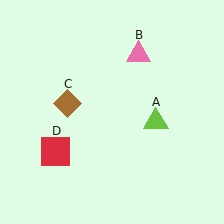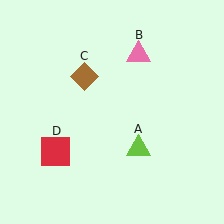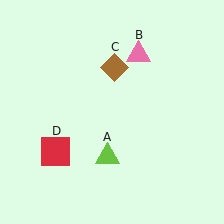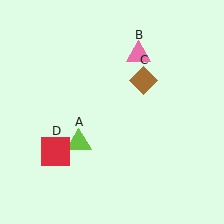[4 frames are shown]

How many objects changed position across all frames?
2 objects changed position: lime triangle (object A), brown diamond (object C).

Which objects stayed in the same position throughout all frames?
Pink triangle (object B) and red square (object D) remained stationary.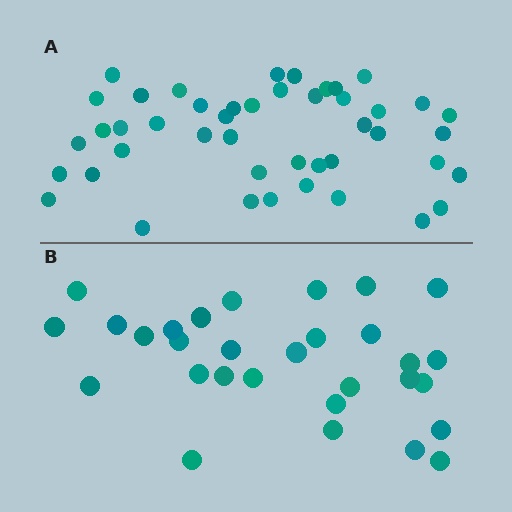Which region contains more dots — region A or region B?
Region A (the top region) has more dots.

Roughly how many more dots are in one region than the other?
Region A has approximately 15 more dots than region B.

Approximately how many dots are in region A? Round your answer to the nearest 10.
About 40 dots. (The exact count is 45, which rounds to 40.)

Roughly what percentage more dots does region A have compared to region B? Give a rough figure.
About 50% more.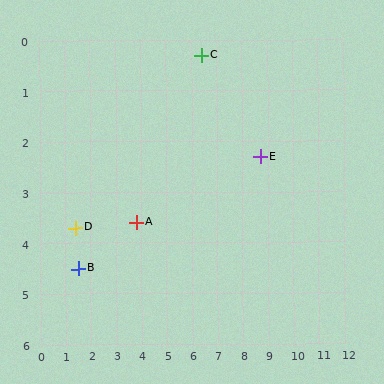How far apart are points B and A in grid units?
Points B and A are about 2.5 grid units apart.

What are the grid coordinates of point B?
Point B is at approximately (1.5, 4.5).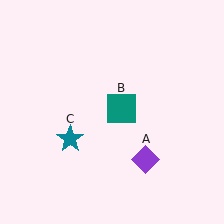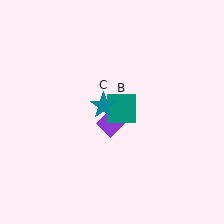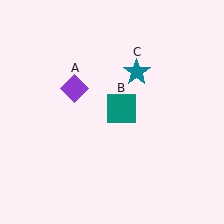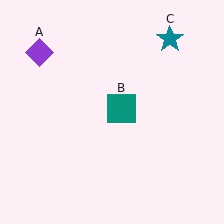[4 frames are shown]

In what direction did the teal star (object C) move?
The teal star (object C) moved up and to the right.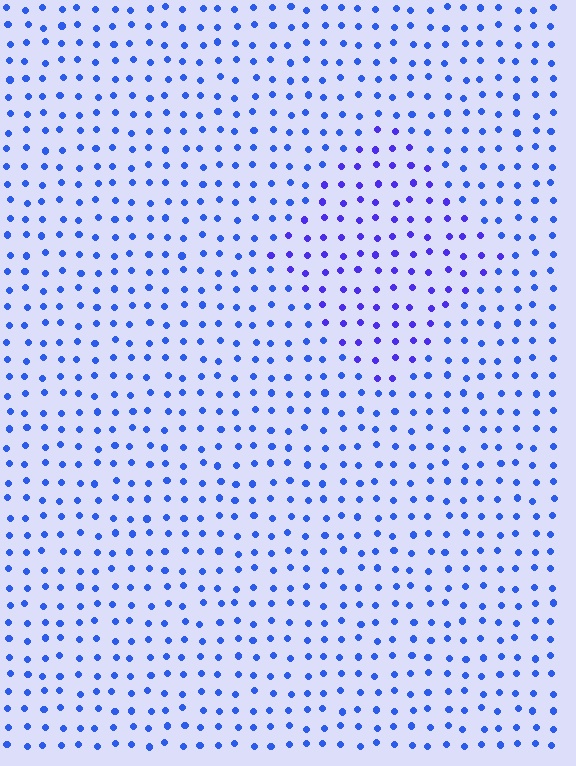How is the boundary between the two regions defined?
The boundary is defined purely by a slight shift in hue (about 25 degrees). Spacing, size, and orientation are identical on both sides.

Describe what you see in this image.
The image is filled with small blue elements in a uniform arrangement. A diamond-shaped region is visible where the elements are tinted to a slightly different hue, forming a subtle color boundary.